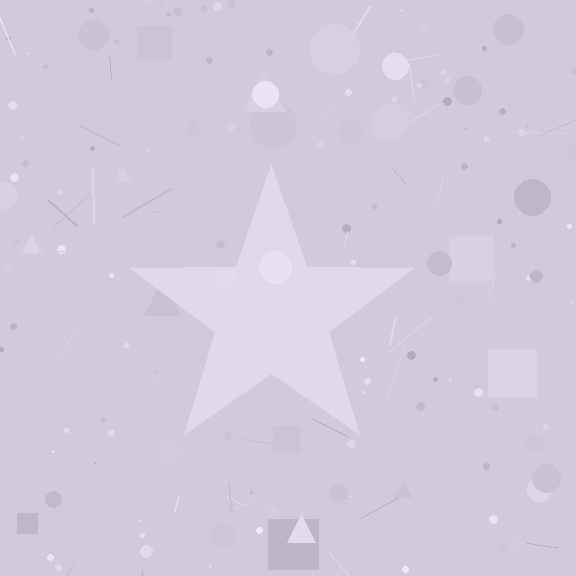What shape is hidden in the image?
A star is hidden in the image.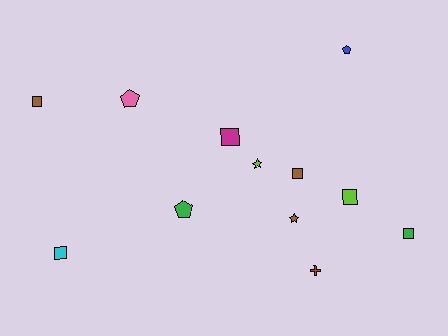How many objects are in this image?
There are 12 objects.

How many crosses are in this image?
There is 1 cross.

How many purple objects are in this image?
There are no purple objects.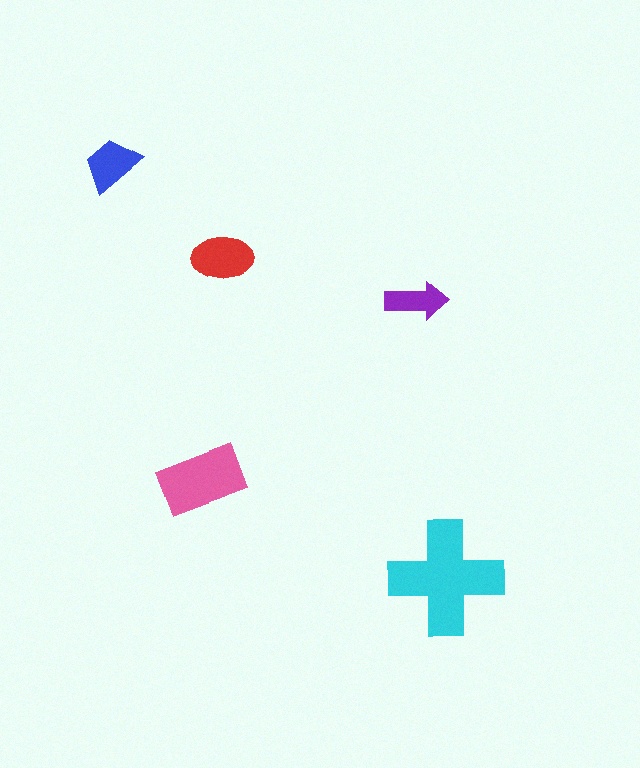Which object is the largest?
The cyan cross.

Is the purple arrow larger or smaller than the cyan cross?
Smaller.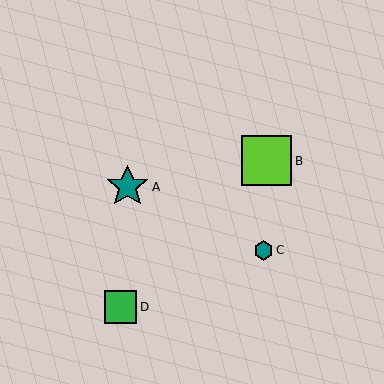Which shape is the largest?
The lime square (labeled B) is the largest.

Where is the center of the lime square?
The center of the lime square is at (267, 161).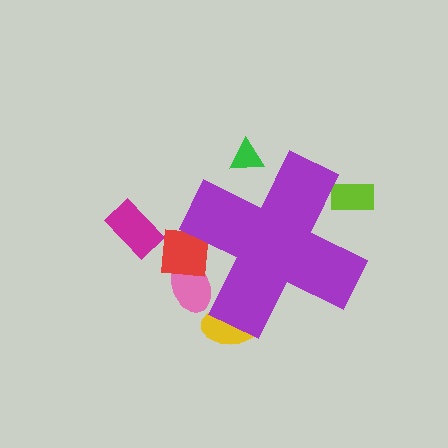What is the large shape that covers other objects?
A purple cross.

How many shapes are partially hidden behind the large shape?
5 shapes are partially hidden.